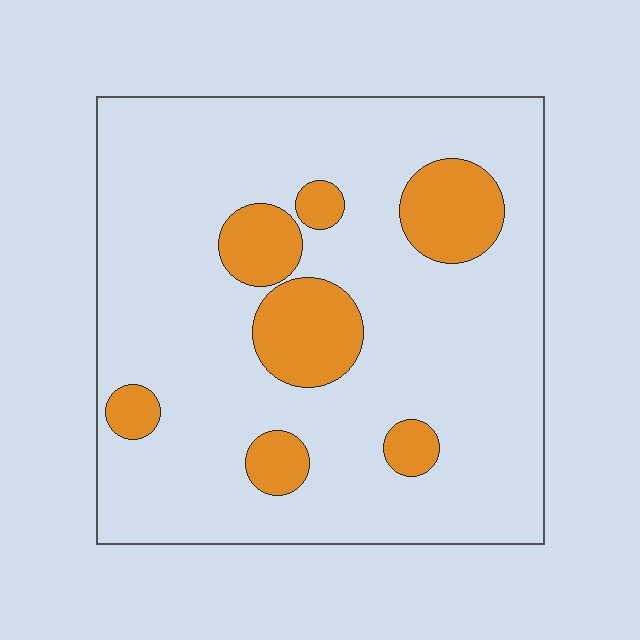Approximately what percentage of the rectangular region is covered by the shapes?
Approximately 15%.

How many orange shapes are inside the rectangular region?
7.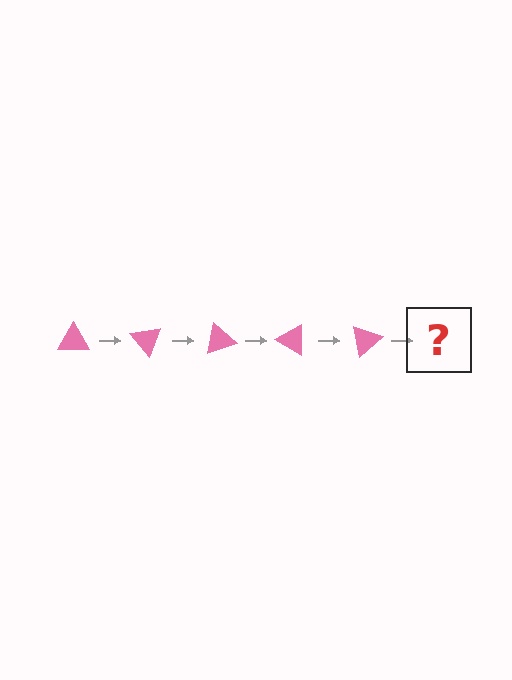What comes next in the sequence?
The next element should be a pink triangle rotated 250 degrees.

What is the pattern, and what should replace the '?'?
The pattern is that the triangle rotates 50 degrees each step. The '?' should be a pink triangle rotated 250 degrees.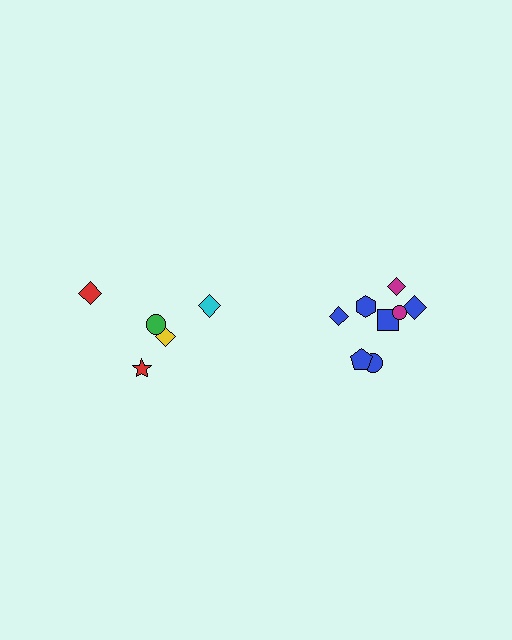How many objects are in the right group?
There are 8 objects.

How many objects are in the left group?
There are 5 objects.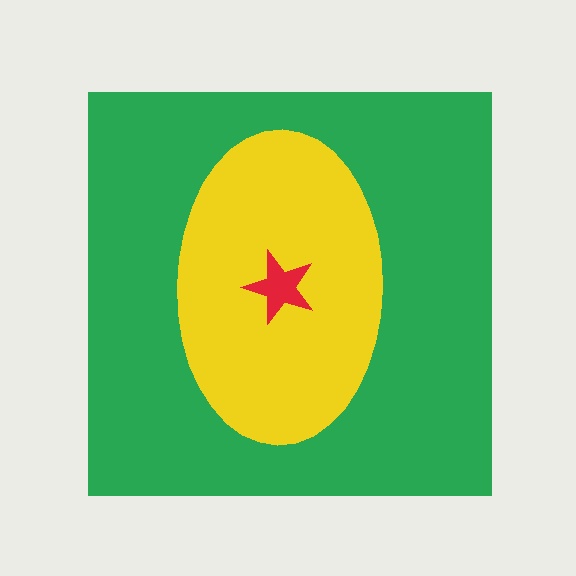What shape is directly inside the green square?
The yellow ellipse.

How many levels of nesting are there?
3.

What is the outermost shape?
The green square.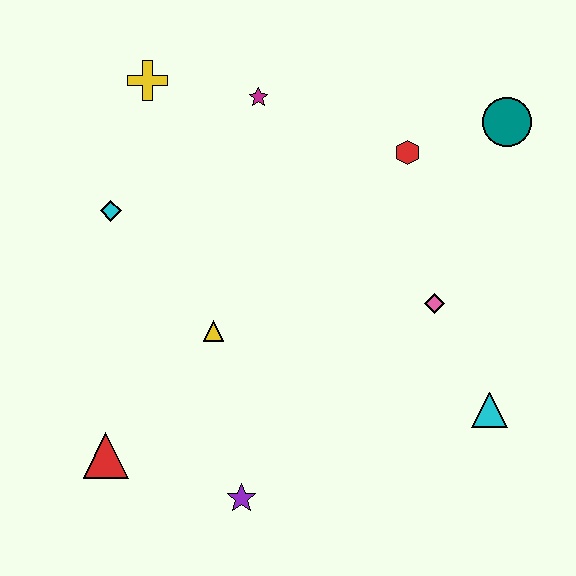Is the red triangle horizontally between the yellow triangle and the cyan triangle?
No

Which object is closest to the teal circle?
The red hexagon is closest to the teal circle.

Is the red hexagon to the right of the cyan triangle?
No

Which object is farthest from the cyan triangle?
The yellow cross is farthest from the cyan triangle.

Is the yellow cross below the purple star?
No